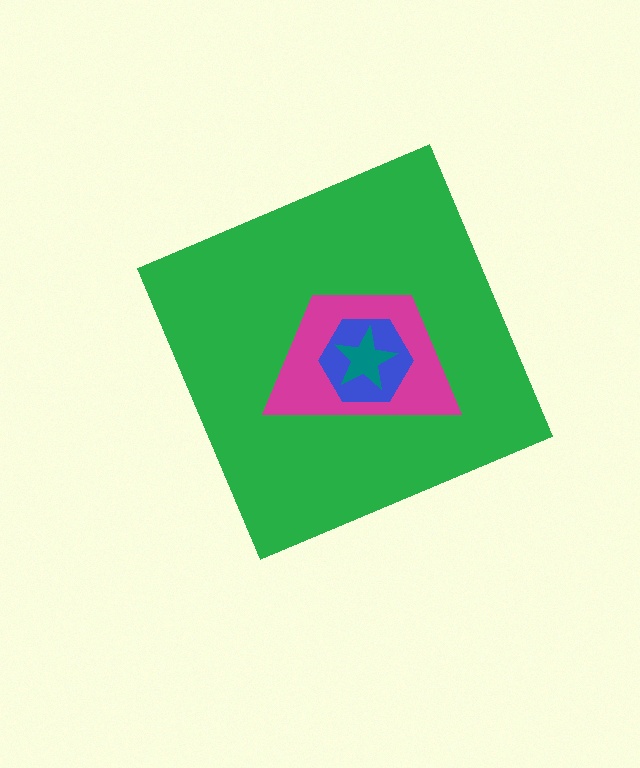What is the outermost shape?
The green diamond.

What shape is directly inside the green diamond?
The magenta trapezoid.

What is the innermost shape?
The teal star.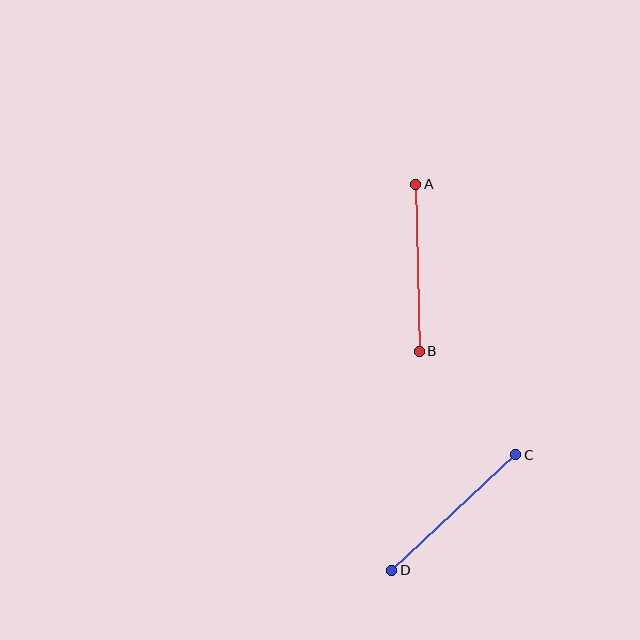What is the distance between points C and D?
The distance is approximately 169 pixels.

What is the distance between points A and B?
The distance is approximately 167 pixels.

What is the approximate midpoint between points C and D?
The midpoint is at approximately (454, 512) pixels.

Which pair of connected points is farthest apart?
Points C and D are farthest apart.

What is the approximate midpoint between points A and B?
The midpoint is at approximately (417, 268) pixels.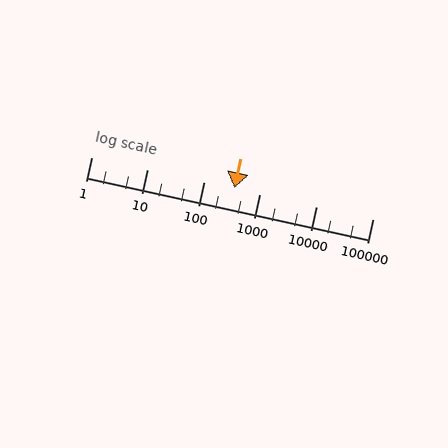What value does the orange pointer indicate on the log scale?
The pointer indicates approximately 350.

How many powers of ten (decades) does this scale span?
The scale spans 5 decades, from 1 to 100000.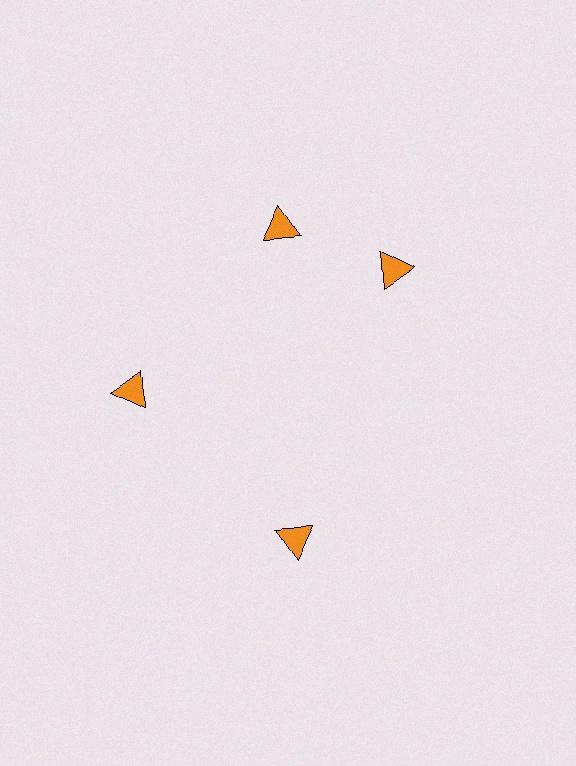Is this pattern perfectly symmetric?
No. The 4 orange triangles are arranged in a ring, but one element near the 3 o'clock position is rotated out of alignment along the ring, breaking the 4-fold rotational symmetry.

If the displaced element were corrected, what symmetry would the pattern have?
It would have 4-fold rotational symmetry — the pattern would map onto itself every 90 degrees.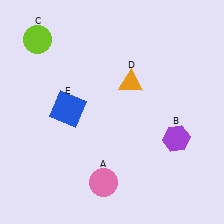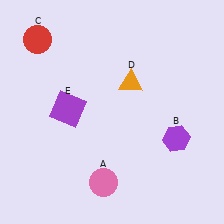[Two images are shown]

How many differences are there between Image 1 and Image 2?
There are 2 differences between the two images.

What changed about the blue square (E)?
In Image 1, E is blue. In Image 2, it changed to purple.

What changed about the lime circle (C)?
In Image 1, C is lime. In Image 2, it changed to red.